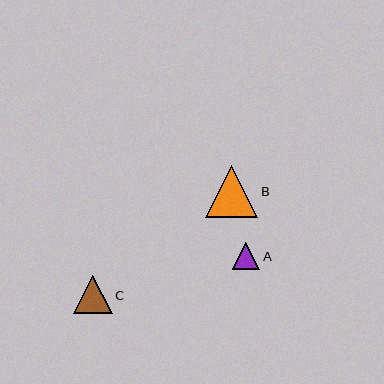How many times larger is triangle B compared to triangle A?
Triangle B is approximately 1.9 times the size of triangle A.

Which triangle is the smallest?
Triangle A is the smallest with a size of approximately 27 pixels.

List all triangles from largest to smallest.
From largest to smallest: B, C, A.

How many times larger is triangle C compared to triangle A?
Triangle C is approximately 1.4 times the size of triangle A.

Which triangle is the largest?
Triangle B is the largest with a size of approximately 52 pixels.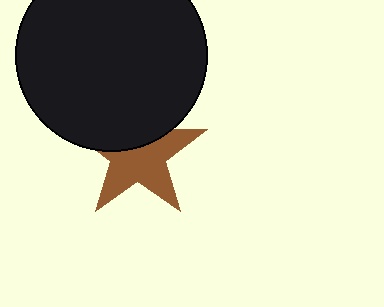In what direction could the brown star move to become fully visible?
The brown star could move down. That would shift it out from behind the black circle entirely.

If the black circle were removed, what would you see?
You would see the complete brown star.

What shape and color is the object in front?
The object in front is a black circle.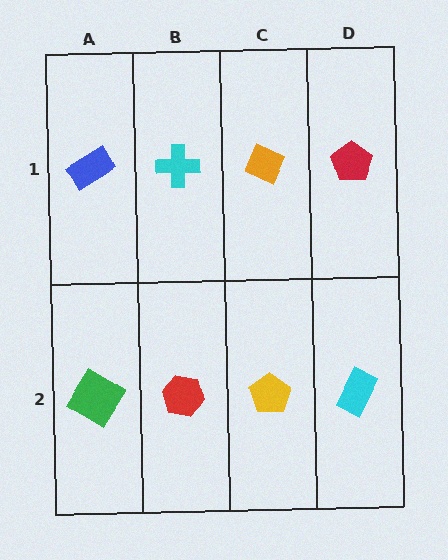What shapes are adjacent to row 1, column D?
A cyan rectangle (row 2, column D), an orange diamond (row 1, column C).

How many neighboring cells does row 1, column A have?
2.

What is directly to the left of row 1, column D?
An orange diamond.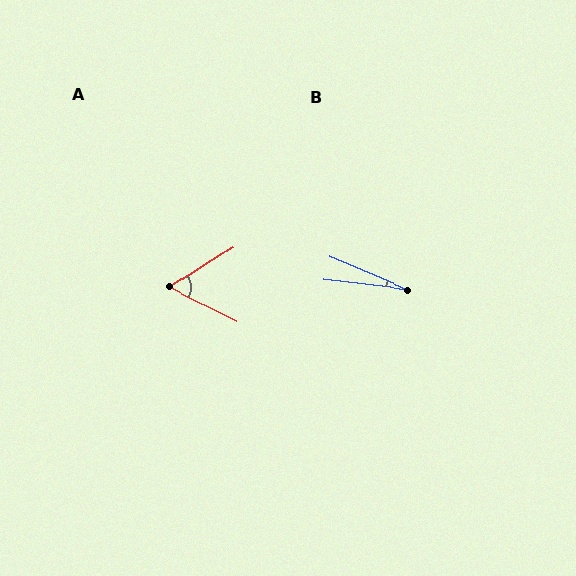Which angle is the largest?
A, at approximately 58 degrees.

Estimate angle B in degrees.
Approximately 16 degrees.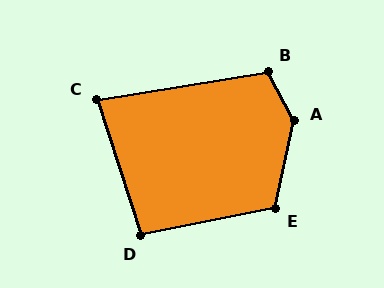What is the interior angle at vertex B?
Approximately 109 degrees (obtuse).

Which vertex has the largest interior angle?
A, at approximately 140 degrees.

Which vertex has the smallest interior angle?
C, at approximately 81 degrees.